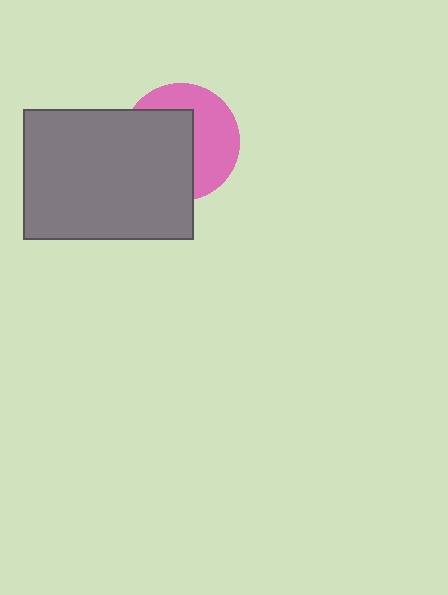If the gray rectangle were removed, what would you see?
You would see the complete pink circle.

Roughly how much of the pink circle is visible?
About half of it is visible (roughly 48%).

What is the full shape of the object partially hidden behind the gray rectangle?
The partially hidden object is a pink circle.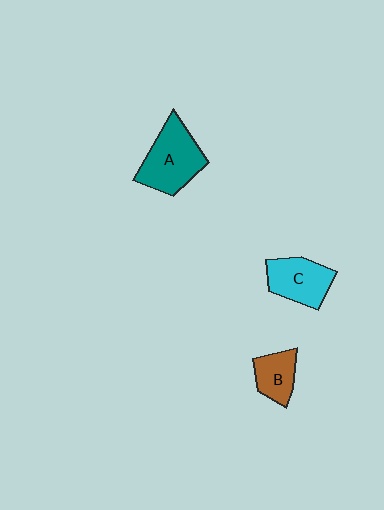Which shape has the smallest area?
Shape B (brown).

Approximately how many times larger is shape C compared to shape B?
Approximately 1.4 times.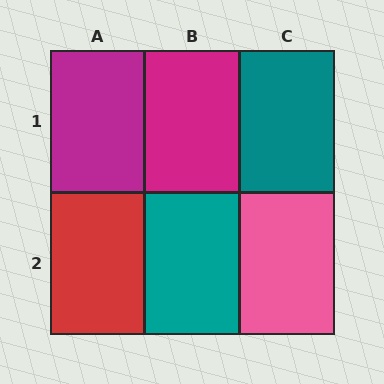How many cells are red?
1 cell is red.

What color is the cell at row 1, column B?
Magenta.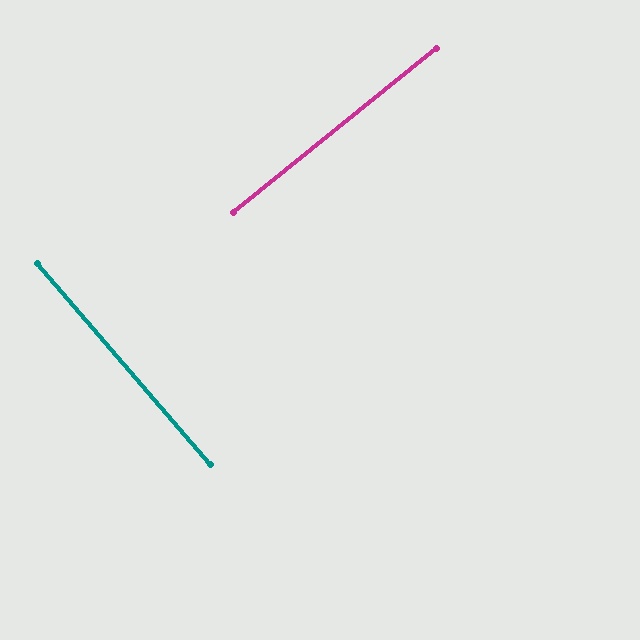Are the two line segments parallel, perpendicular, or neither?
Perpendicular — they meet at approximately 88°.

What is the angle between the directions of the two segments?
Approximately 88 degrees.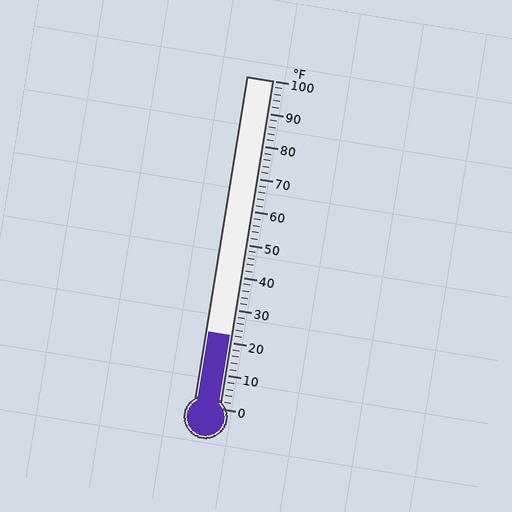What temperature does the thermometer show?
The thermometer shows approximately 22°F.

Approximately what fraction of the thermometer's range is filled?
The thermometer is filled to approximately 20% of its range.